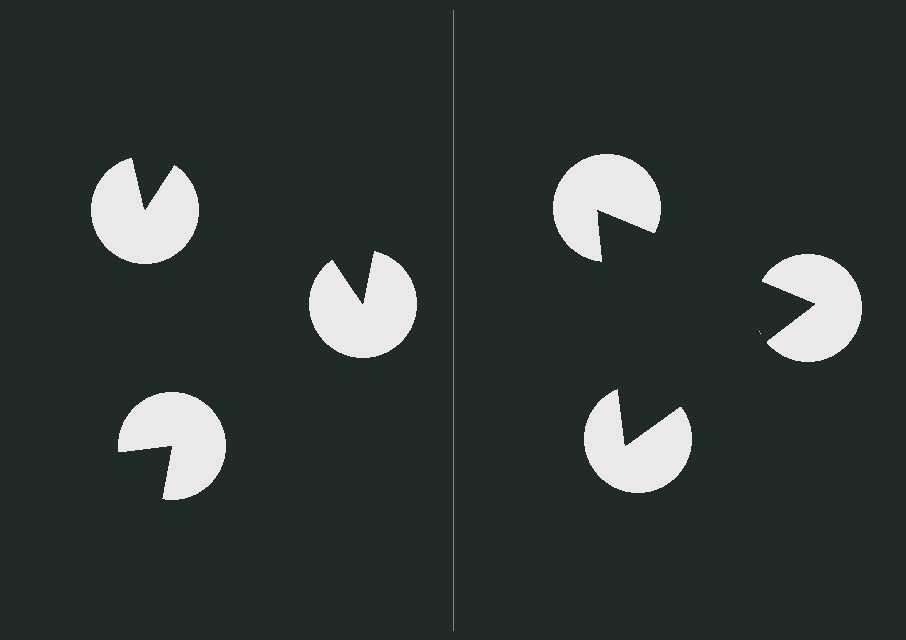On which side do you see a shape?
An illusory triangle appears on the right side. On the left side the wedge cuts are rotated, so no coherent shape forms.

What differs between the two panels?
The pac-man discs are positioned identically on both sides; only the wedge orientations differ. On the right they align to a triangle; on the left they are misaligned.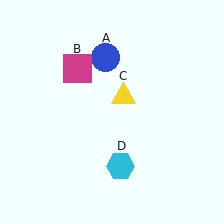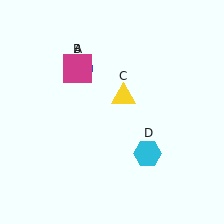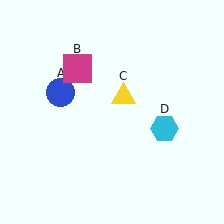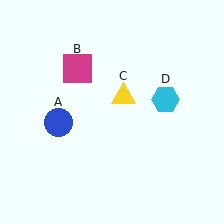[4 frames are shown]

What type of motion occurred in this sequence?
The blue circle (object A), cyan hexagon (object D) rotated counterclockwise around the center of the scene.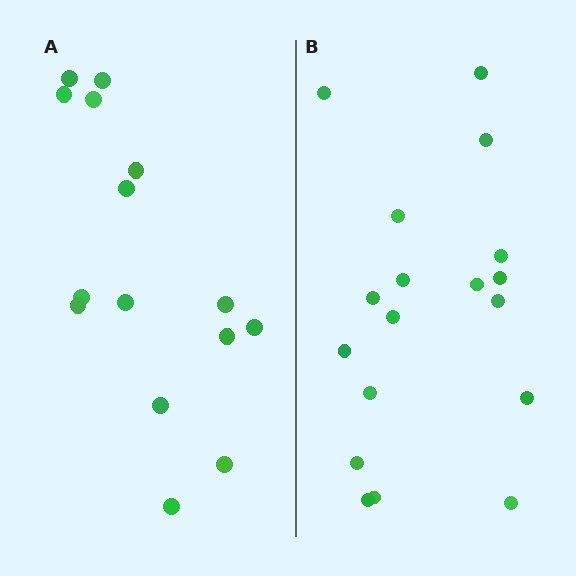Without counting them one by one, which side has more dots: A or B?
Region B (the right region) has more dots.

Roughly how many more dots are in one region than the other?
Region B has just a few more — roughly 2 or 3 more dots than region A.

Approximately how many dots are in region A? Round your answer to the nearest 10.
About 20 dots. (The exact count is 15, which rounds to 20.)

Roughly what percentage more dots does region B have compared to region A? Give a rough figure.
About 20% more.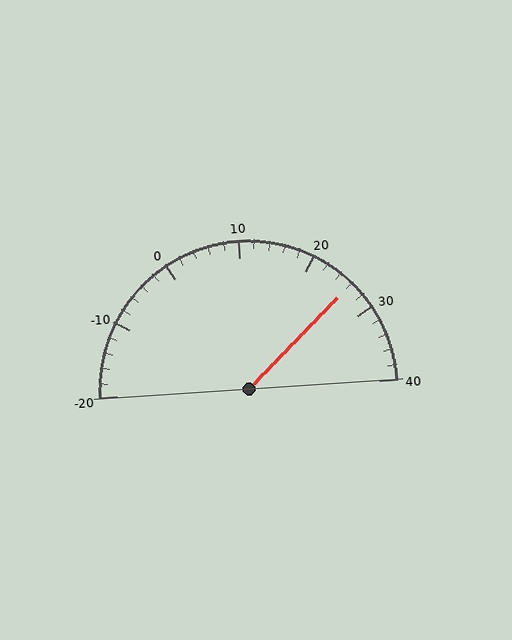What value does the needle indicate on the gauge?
The needle indicates approximately 26.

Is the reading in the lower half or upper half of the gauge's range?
The reading is in the upper half of the range (-20 to 40).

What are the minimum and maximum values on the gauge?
The gauge ranges from -20 to 40.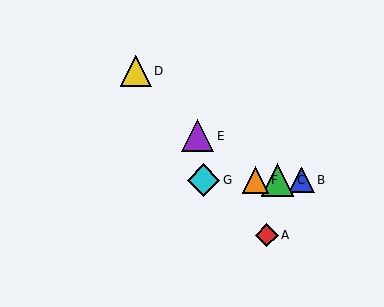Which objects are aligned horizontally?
Objects B, C, F, G are aligned horizontally.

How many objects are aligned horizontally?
4 objects (B, C, F, G) are aligned horizontally.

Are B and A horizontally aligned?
No, B is at y≈180 and A is at y≈235.